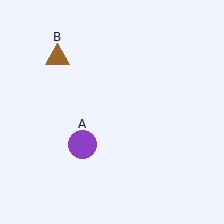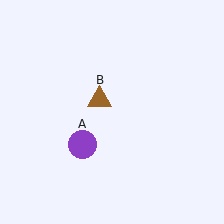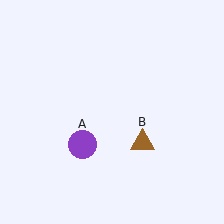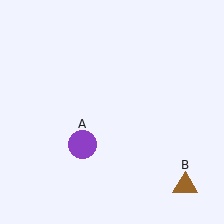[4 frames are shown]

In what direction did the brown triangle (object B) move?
The brown triangle (object B) moved down and to the right.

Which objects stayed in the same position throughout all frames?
Purple circle (object A) remained stationary.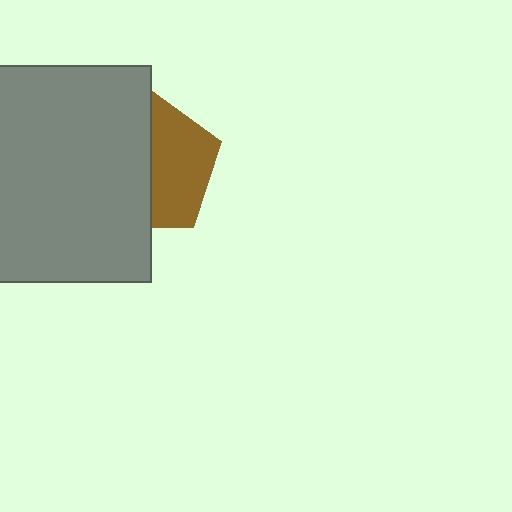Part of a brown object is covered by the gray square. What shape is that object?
It is a pentagon.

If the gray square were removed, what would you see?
You would see the complete brown pentagon.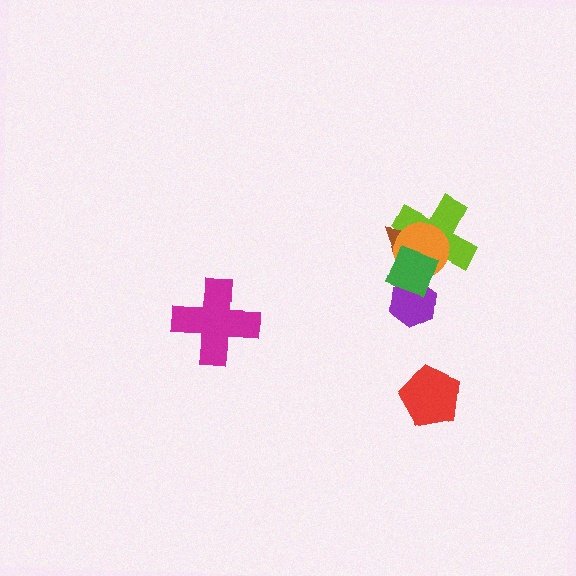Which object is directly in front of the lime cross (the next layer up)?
The brown triangle is directly in front of the lime cross.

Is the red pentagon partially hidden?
No, no other shape covers it.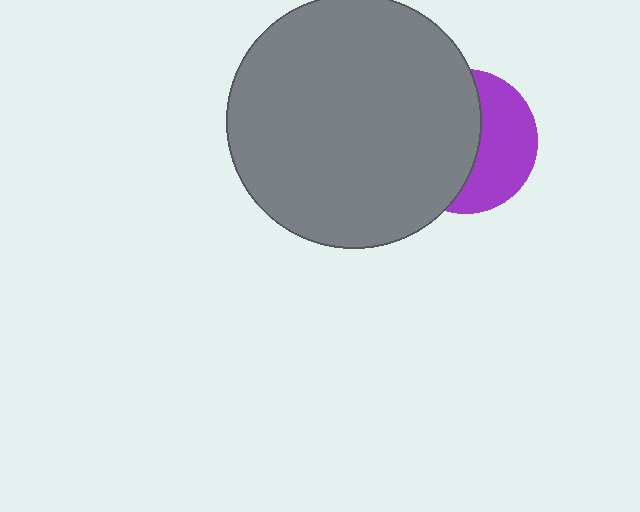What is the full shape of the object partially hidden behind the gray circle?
The partially hidden object is a purple circle.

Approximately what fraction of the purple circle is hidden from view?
Roughly 56% of the purple circle is hidden behind the gray circle.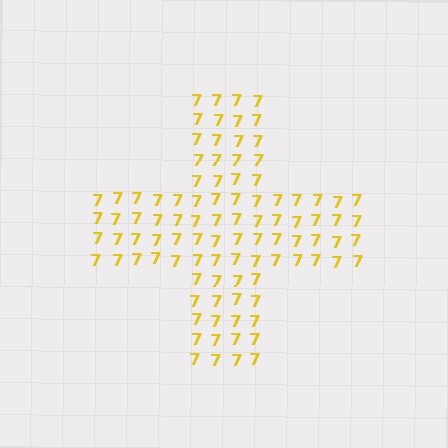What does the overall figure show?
The overall figure shows a cross.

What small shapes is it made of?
It is made of small digit 7's.